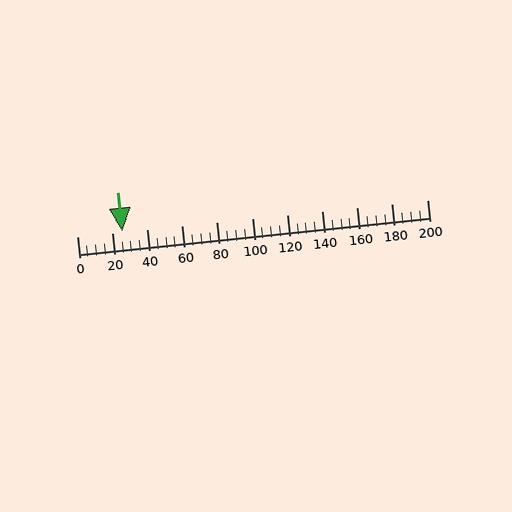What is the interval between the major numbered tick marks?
The major tick marks are spaced 20 units apart.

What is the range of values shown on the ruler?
The ruler shows values from 0 to 200.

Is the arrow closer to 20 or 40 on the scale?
The arrow is closer to 20.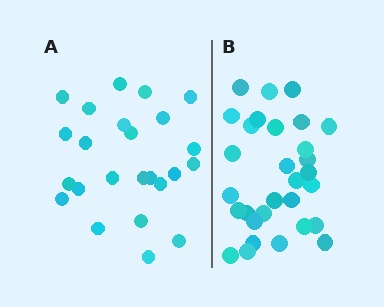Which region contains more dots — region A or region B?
Region B (the right region) has more dots.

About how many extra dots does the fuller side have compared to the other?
Region B has about 6 more dots than region A.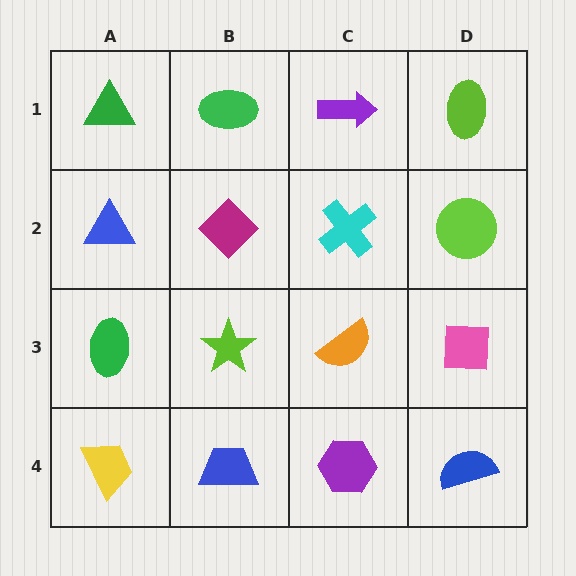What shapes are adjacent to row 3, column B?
A magenta diamond (row 2, column B), a blue trapezoid (row 4, column B), a green ellipse (row 3, column A), an orange semicircle (row 3, column C).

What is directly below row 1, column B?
A magenta diamond.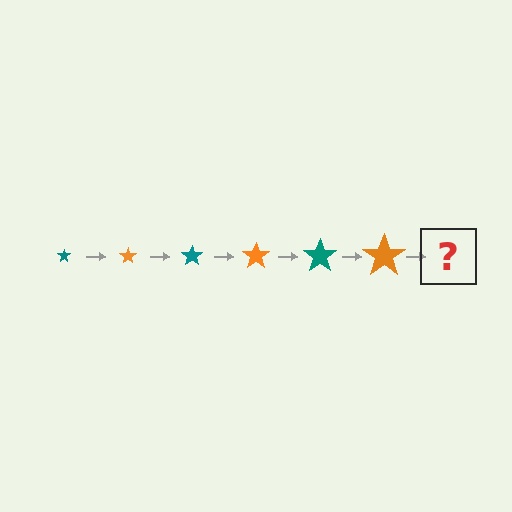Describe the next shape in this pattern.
It should be a teal star, larger than the previous one.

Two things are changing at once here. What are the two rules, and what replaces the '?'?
The two rules are that the star grows larger each step and the color cycles through teal and orange. The '?' should be a teal star, larger than the previous one.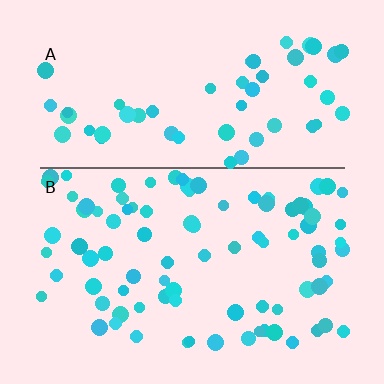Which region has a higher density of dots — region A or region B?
B (the bottom).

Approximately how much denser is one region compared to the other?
Approximately 1.6× — region B over region A.